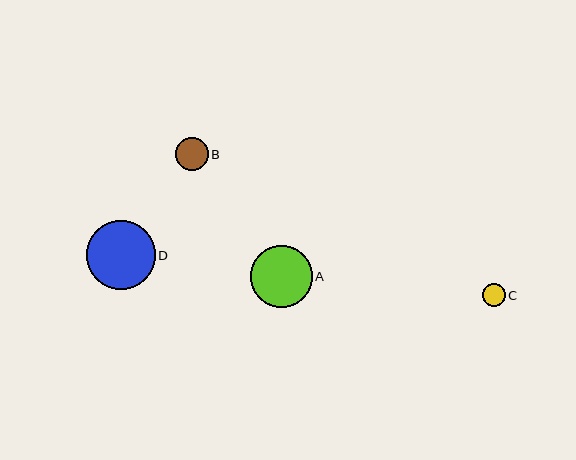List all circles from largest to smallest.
From largest to smallest: D, A, B, C.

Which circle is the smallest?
Circle C is the smallest with a size of approximately 23 pixels.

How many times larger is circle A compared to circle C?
Circle A is approximately 2.7 times the size of circle C.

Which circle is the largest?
Circle D is the largest with a size of approximately 69 pixels.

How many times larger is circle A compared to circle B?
Circle A is approximately 1.9 times the size of circle B.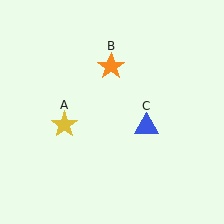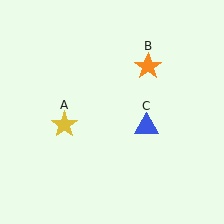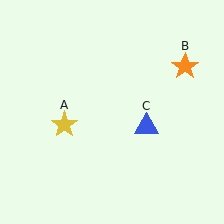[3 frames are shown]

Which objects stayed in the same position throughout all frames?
Yellow star (object A) and blue triangle (object C) remained stationary.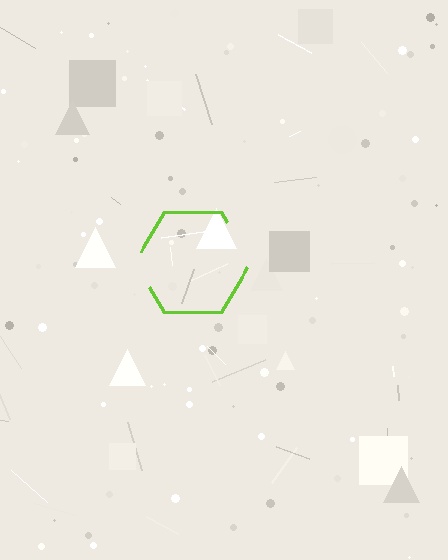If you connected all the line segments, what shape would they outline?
They would outline a hexagon.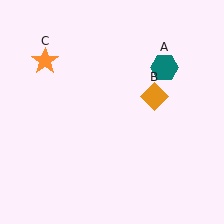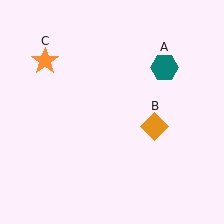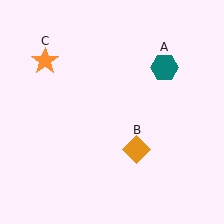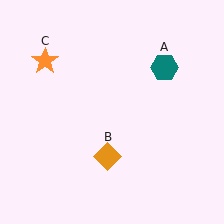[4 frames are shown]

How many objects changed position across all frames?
1 object changed position: orange diamond (object B).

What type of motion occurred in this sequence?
The orange diamond (object B) rotated clockwise around the center of the scene.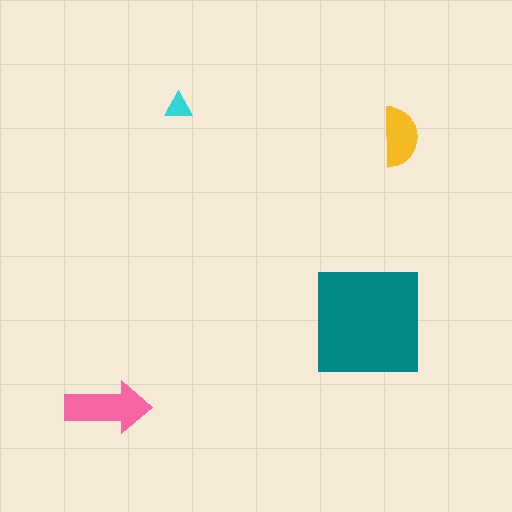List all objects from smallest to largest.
The cyan triangle, the yellow semicircle, the pink arrow, the teal square.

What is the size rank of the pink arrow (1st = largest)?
2nd.